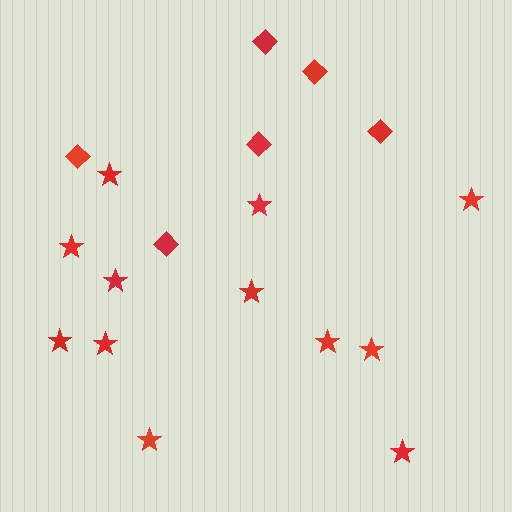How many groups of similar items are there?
There are 2 groups: one group of stars (12) and one group of diamonds (6).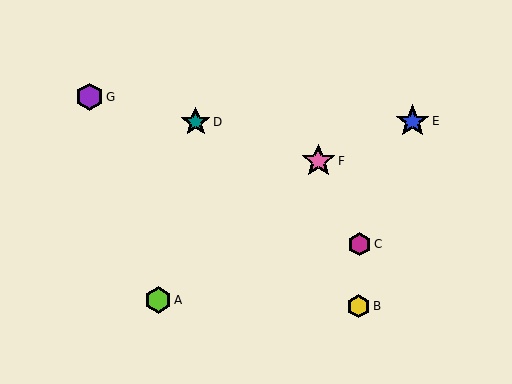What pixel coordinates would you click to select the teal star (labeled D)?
Click at (196, 122) to select the teal star D.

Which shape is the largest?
The pink star (labeled F) is the largest.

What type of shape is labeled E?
Shape E is a blue star.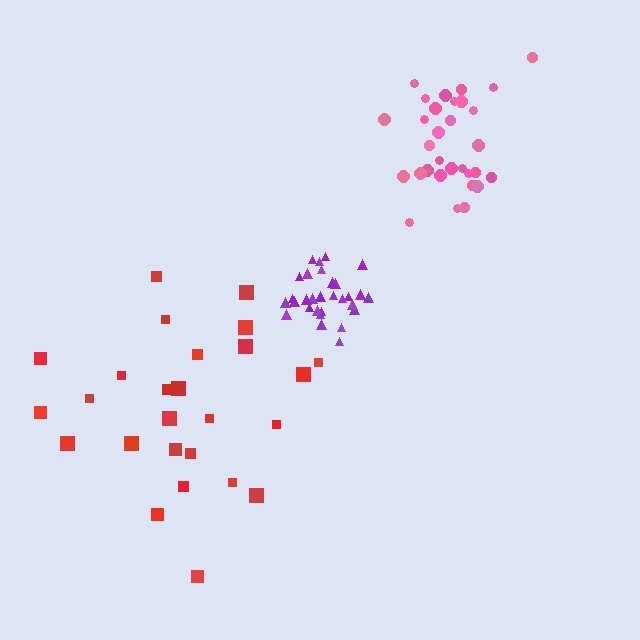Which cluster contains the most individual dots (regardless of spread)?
Pink (31).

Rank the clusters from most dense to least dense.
purple, pink, red.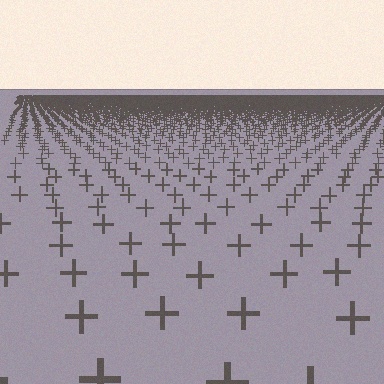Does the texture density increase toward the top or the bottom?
Density increases toward the top.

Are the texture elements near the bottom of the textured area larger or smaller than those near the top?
Larger. Near the bottom, elements are closer to the viewer and appear at a bigger on-screen size.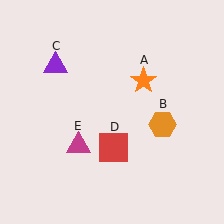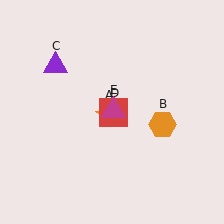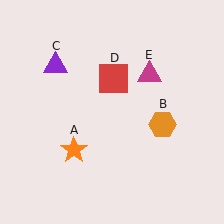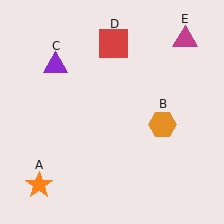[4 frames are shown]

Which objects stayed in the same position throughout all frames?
Orange hexagon (object B) and purple triangle (object C) remained stationary.